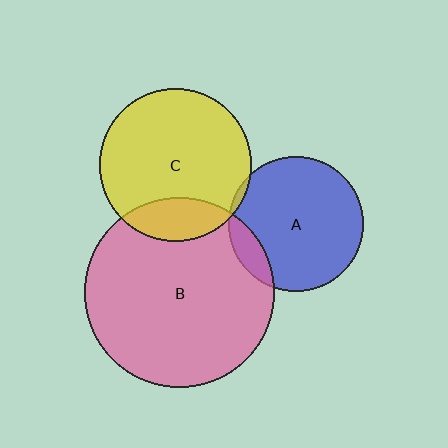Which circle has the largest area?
Circle B (pink).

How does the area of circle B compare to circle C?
Approximately 1.6 times.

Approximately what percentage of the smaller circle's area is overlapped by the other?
Approximately 20%.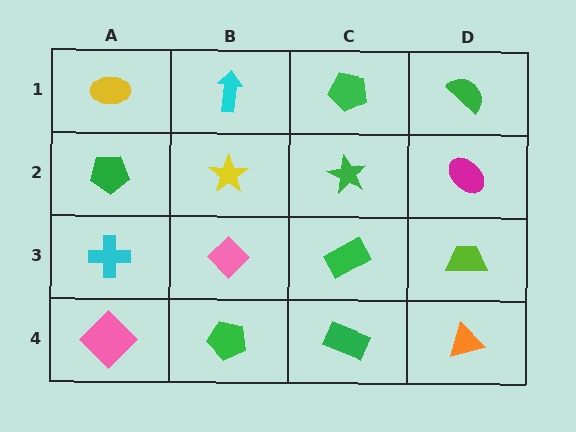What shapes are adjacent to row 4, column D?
A lime trapezoid (row 3, column D), a green rectangle (row 4, column C).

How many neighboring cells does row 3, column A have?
3.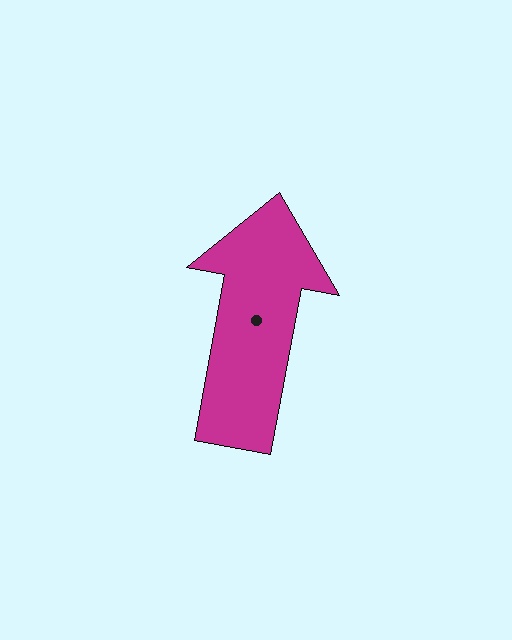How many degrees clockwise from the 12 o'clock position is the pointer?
Approximately 10 degrees.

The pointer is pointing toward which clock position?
Roughly 12 o'clock.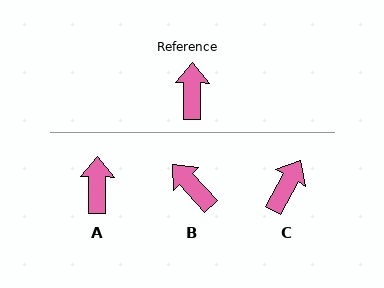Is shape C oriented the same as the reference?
No, it is off by about 28 degrees.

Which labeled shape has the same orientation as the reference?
A.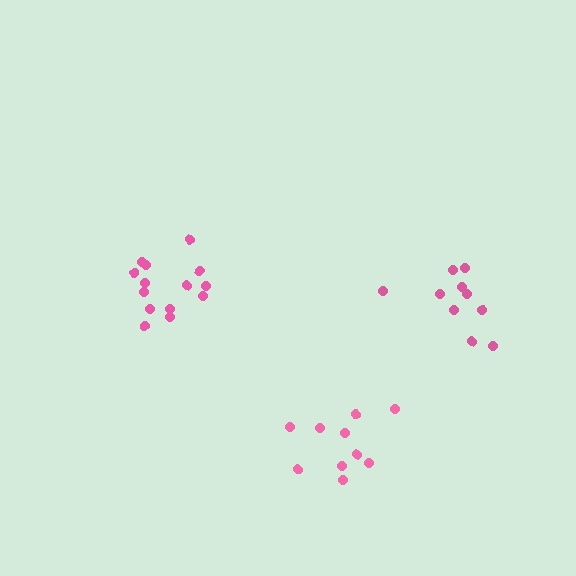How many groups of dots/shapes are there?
There are 3 groups.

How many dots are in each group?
Group 1: 10 dots, Group 2: 14 dots, Group 3: 10 dots (34 total).